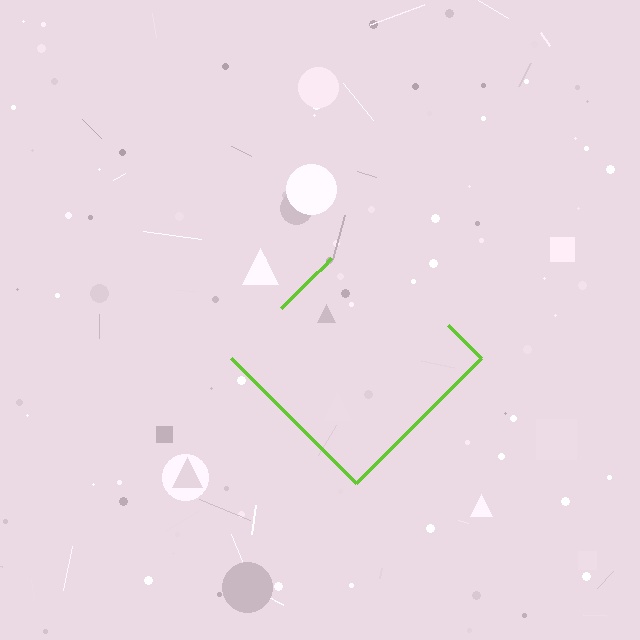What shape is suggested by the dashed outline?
The dashed outline suggests a diamond.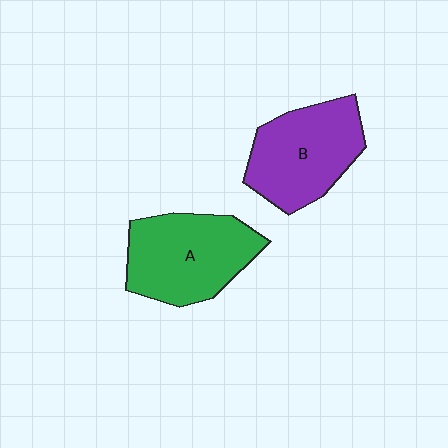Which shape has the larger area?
Shape A (green).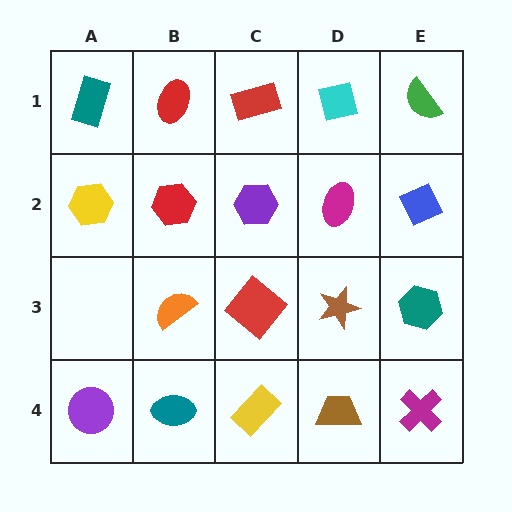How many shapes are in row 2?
5 shapes.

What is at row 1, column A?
A teal rectangle.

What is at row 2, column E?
A blue diamond.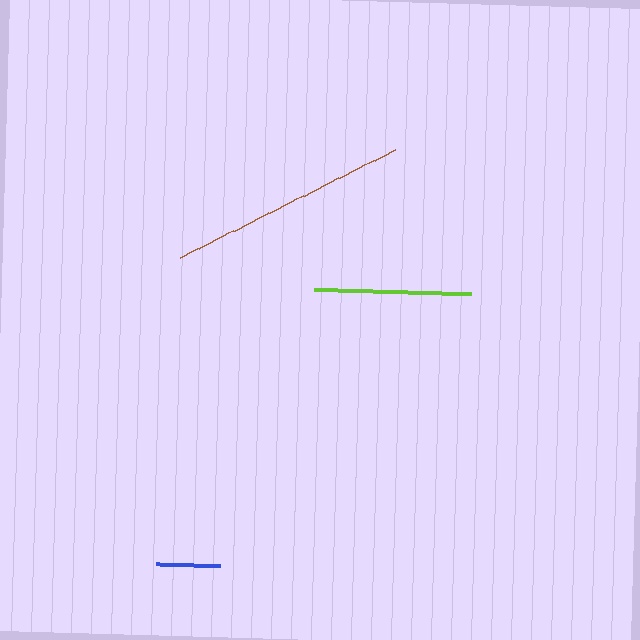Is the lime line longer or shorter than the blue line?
The lime line is longer than the blue line.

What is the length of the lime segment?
The lime segment is approximately 157 pixels long.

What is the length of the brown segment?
The brown segment is approximately 240 pixels long.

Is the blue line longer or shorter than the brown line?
The brown line is longer than the blue line.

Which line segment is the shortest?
The blue line is the shortest at approximately 64 pixels.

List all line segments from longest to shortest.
From longest to shortest: brown, lime, blue.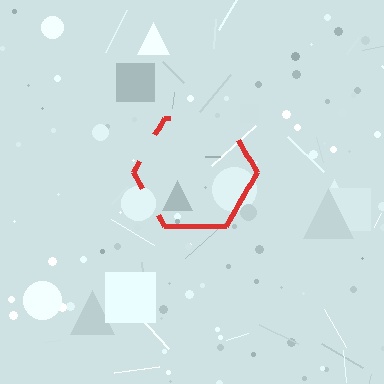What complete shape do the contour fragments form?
The contour fragments form a hexagon.